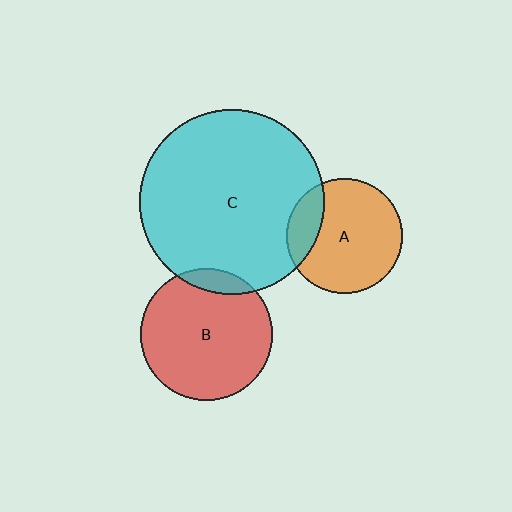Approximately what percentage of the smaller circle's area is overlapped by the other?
Approximately 20%.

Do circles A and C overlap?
Yes.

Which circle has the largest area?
Circle C (cyan).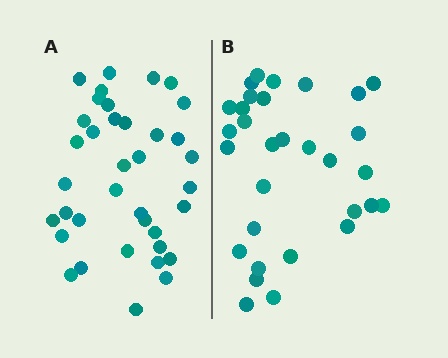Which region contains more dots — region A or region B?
Region A (the left region) has more dots.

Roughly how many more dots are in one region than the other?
Region A has about 6 more dots than region B.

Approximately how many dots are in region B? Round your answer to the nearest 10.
About 30 dots. (The exact count is 31, which rounds to 30.)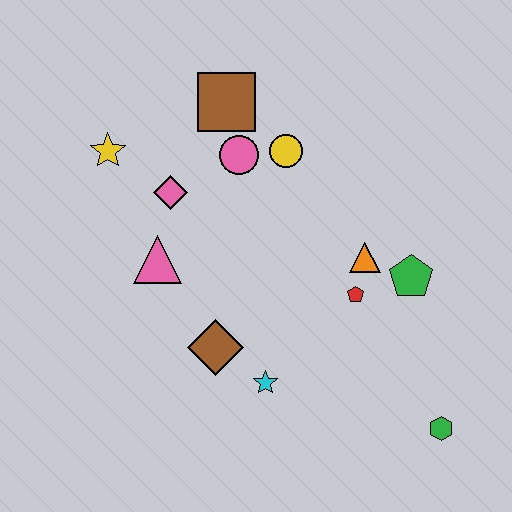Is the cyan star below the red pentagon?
Yes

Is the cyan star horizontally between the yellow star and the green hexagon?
Yes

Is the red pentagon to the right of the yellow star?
Yes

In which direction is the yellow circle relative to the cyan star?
The yellow circle is above the cyan star.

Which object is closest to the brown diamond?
The cyan star is closest to the brown diamond.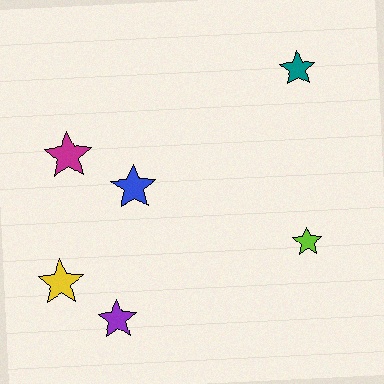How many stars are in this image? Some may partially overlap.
There are 6 stars.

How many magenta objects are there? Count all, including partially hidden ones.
There is 1 magenta object.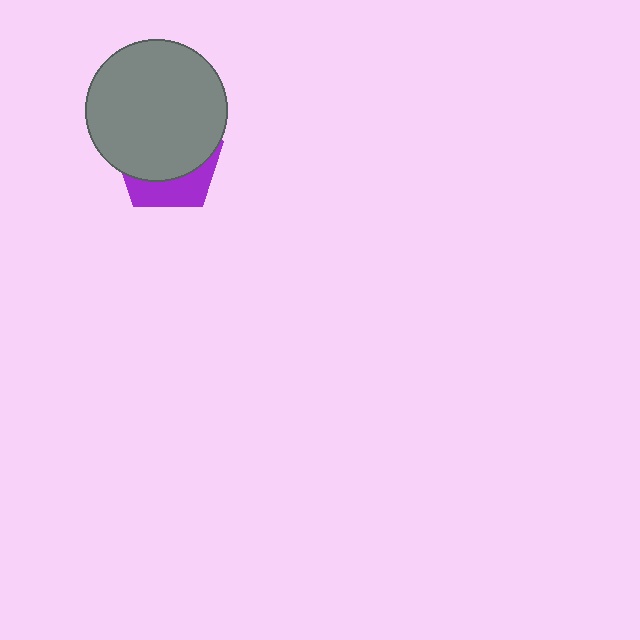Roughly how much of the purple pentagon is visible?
A small part of it is visible (roughly 32%).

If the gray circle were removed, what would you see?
You would see the complete purple pentagon.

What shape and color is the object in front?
The object in front is a gray circle.